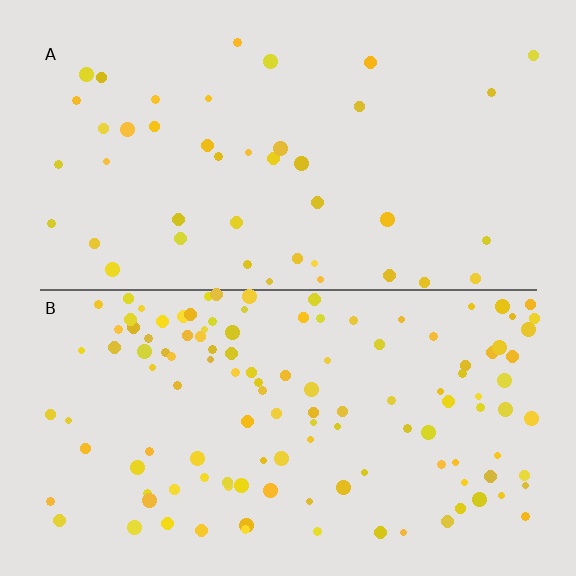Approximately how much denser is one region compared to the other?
Approximately 2.9× — region B over region A.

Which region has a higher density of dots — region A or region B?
B (the bottom).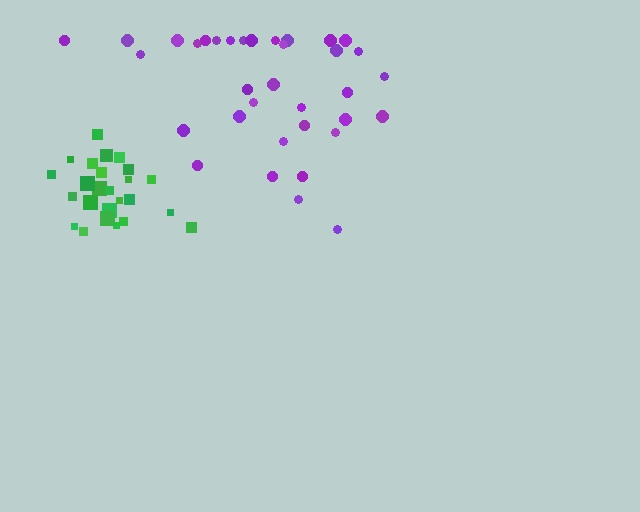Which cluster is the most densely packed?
Green.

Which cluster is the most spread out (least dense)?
Purple.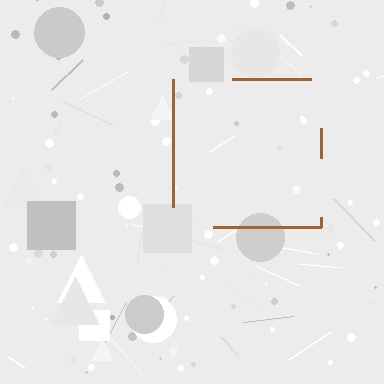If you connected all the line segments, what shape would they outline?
They would outline a square.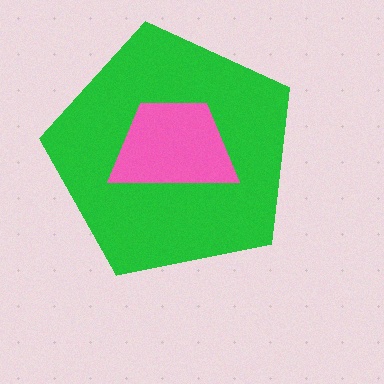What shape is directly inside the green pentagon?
The pink trapezoid.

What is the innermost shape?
The pink trapezoid.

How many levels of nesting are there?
2.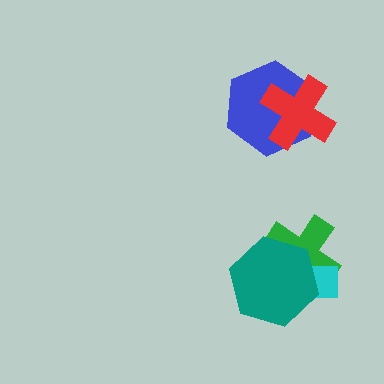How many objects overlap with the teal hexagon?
2 objects overlap with the teal hexagon.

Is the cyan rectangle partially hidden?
Yes, it is partially covered by another shape.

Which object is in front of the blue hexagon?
The red cross is in front of the blue hexagon.